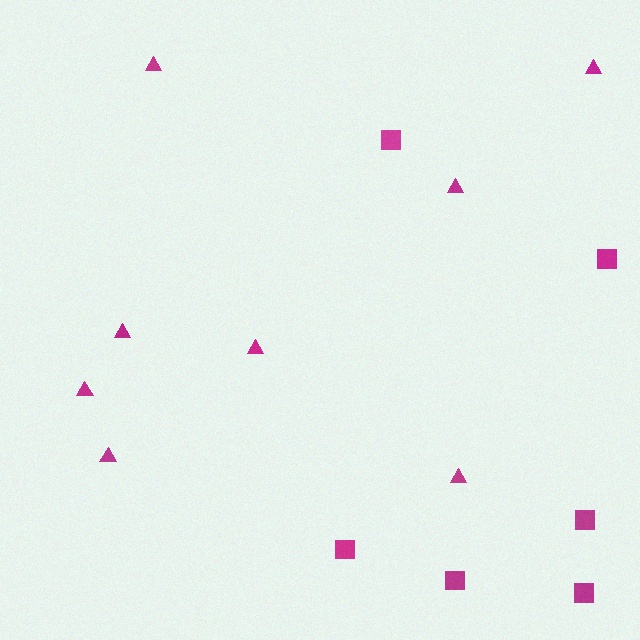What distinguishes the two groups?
There are 2 groups: one group of squares (6) and one group of triangles (8).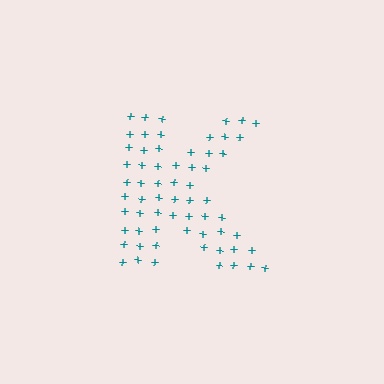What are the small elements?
The small elements are plus signs.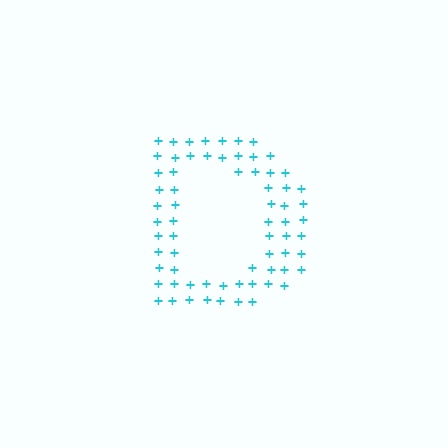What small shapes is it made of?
It is made of small plus signs.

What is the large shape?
The large shape is the letter D.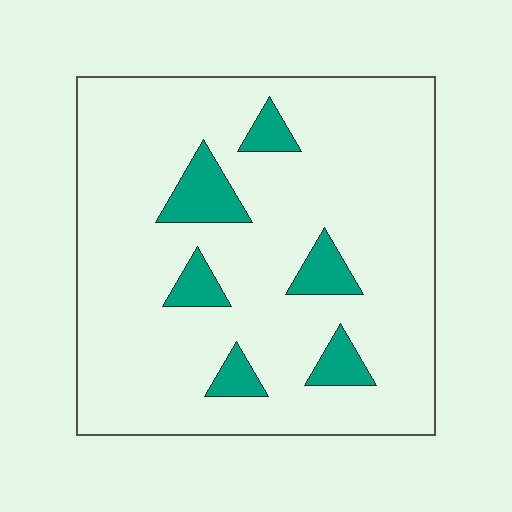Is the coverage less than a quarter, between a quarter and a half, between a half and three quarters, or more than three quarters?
Less than a quarter.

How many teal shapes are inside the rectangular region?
6.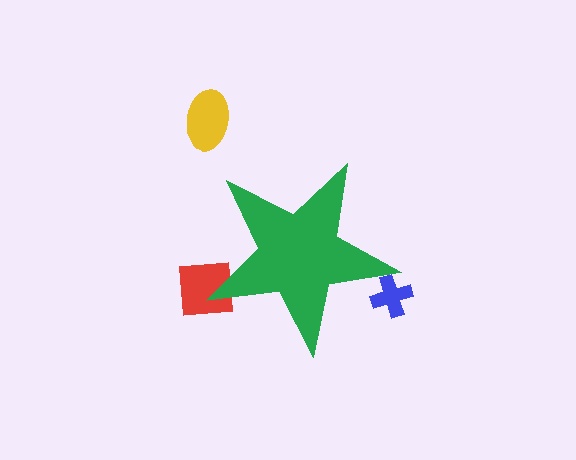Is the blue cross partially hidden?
Yes, the blue cross is partially hidden behind the green star.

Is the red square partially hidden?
Yes, the red square is partially hidden behind the green star.